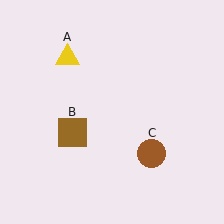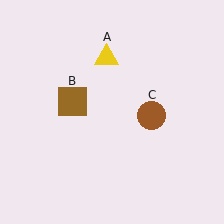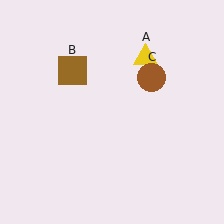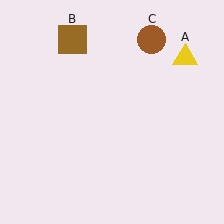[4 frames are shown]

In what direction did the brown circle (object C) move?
The brown circle (object C) moved up.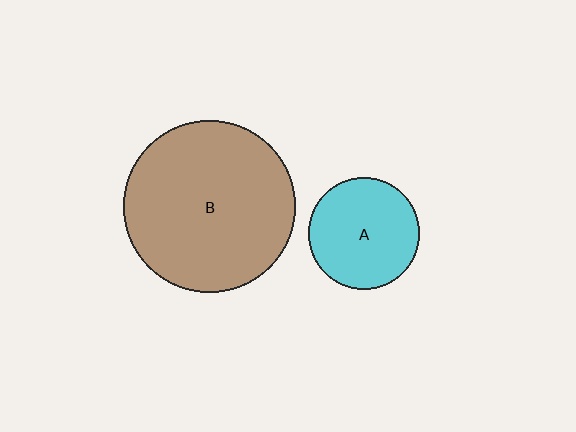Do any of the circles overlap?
No, none of the circles overlap.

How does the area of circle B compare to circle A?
Approximately 2.4 times.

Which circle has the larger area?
Circle B (brown).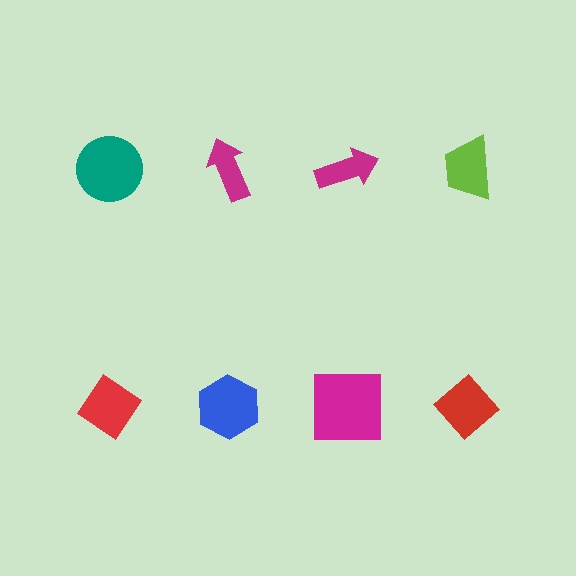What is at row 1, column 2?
A magenta arrow.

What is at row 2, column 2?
A blue hexagon.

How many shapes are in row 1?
4 shapes.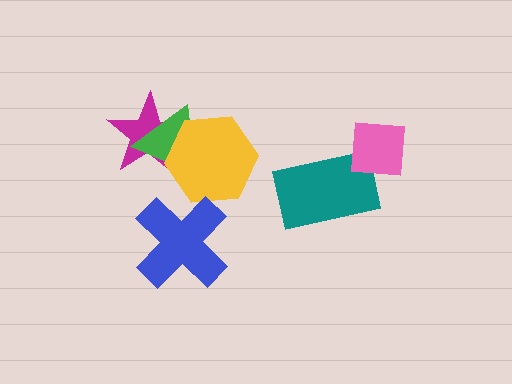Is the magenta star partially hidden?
Yes, it is partially covered by another shape.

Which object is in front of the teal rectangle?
The pink square is in front of the teal rectangle.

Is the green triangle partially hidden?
Yes, it is partially covered by another shape.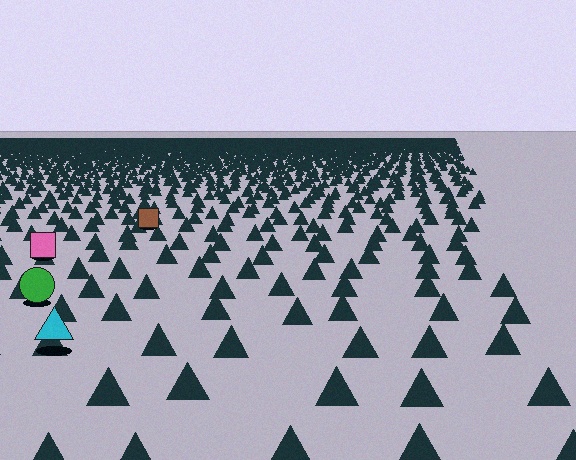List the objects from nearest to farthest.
From nearest to farthest: the cyan triangle, the green circle, the pink square, the brown square.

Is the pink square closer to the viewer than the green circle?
No. The green circle is closer — you can tell from the texture gradient: the ground texture is coarser near it.